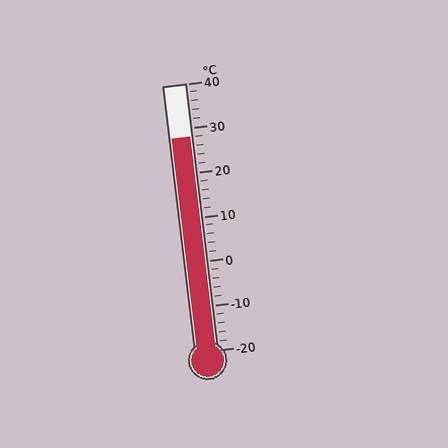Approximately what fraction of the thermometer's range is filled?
The thermometer is filled to approximately 80% of its range.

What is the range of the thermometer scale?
The thermometer scale ranges from -20°C to 40°C.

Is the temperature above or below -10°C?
The temperature is above -10°C.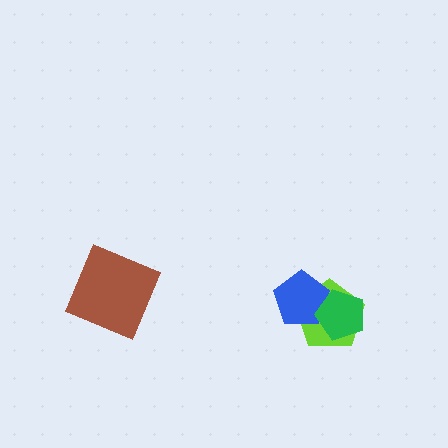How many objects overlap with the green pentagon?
2 objects overlap with the green pentagon.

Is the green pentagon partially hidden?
No, no other shape covers it.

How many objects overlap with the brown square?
0 objects overlap with the brown square.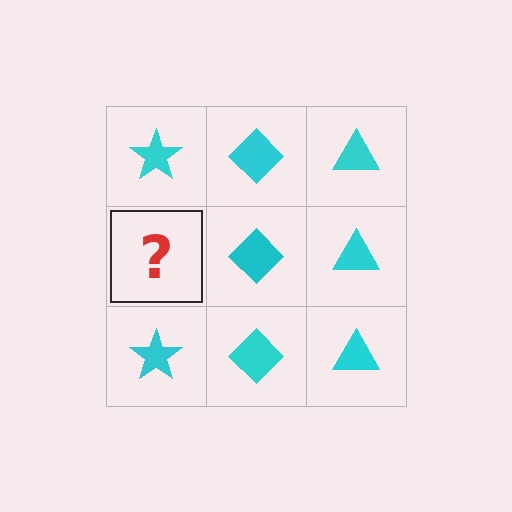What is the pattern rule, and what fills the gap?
The rule is that each column has a consistent shape. The gap should be filled with a cyan star.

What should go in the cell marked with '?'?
The missing cell should contain a cyan star.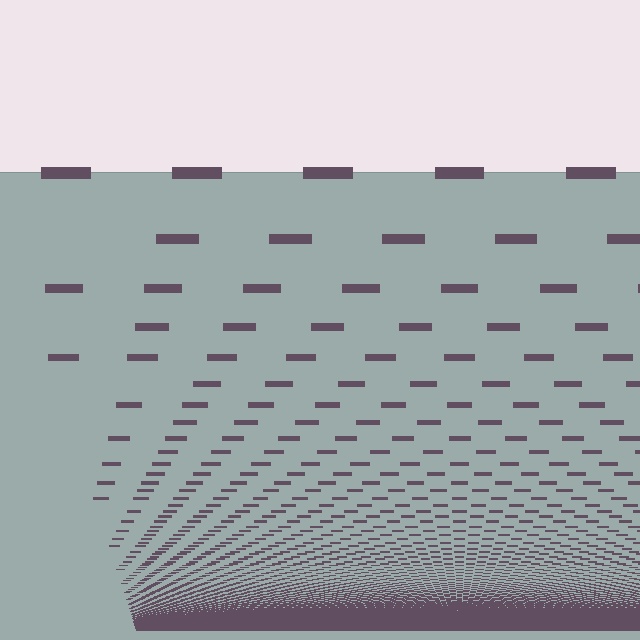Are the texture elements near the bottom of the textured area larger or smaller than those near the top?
Smaller. The gradient is inverted — elements near the bottom are smaller and denser.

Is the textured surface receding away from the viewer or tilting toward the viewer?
The surface appears to tilt toward the viewer. Texture elements get larger and sparser toward the top.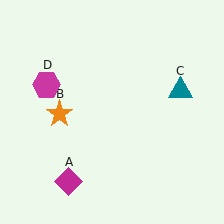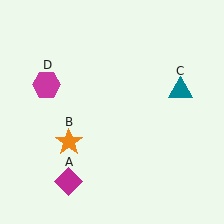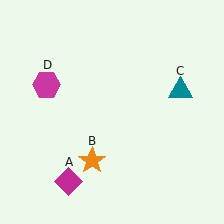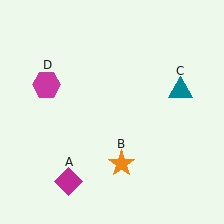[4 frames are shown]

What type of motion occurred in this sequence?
The orange star (object B) rotated counterclockwise around the center of the scene.